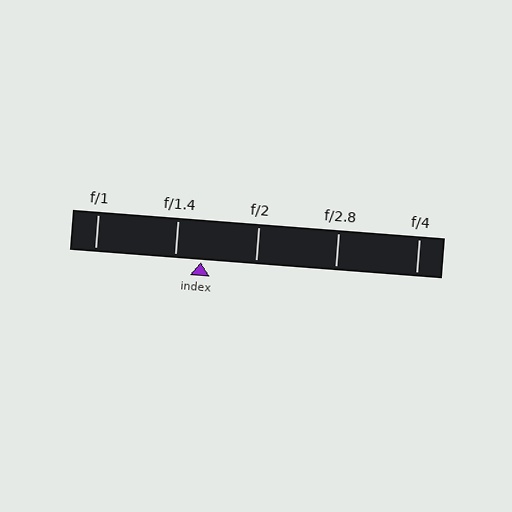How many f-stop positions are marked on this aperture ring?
There are 5 f-stop positions marked.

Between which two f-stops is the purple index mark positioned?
The index mark is between f/1.4 and f/2.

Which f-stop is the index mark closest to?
The index mark is closest to f/1.4.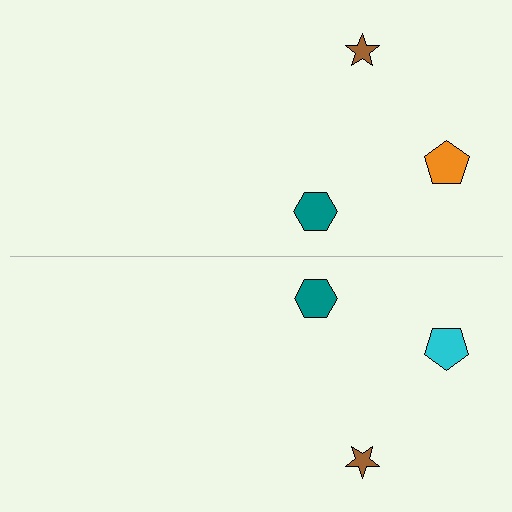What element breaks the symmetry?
The cyan pentagon on the bottom side breaks the symmetry — its mirror counterpart is orange.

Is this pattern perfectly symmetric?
No, the pattern is not perfectly symmetric. The cyan pentagon on the bottom side breaks the symmetry — its mirror counterpart is orange.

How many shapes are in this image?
There are 6 shapes in this image.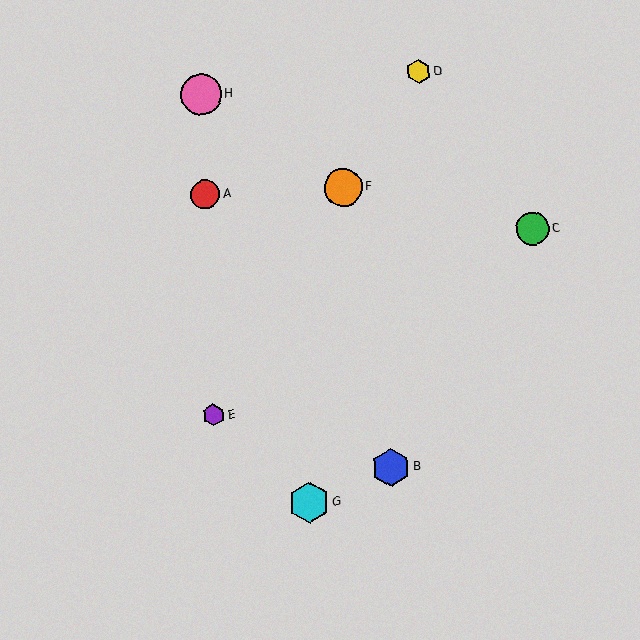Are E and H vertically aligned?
Yes, both are at x≈214.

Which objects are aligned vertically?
Objects A, E, H are aligned vertically.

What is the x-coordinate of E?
Object E is at x≈214.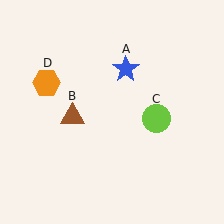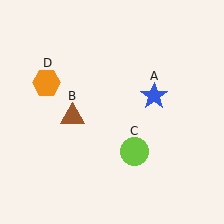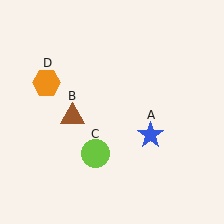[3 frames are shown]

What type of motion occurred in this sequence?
The blue star (object A), lime circle (object C) rotated clockwise around the center of the scene.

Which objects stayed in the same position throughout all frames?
Brown triangle (object B) and orange hexagon (object D) remained stationary.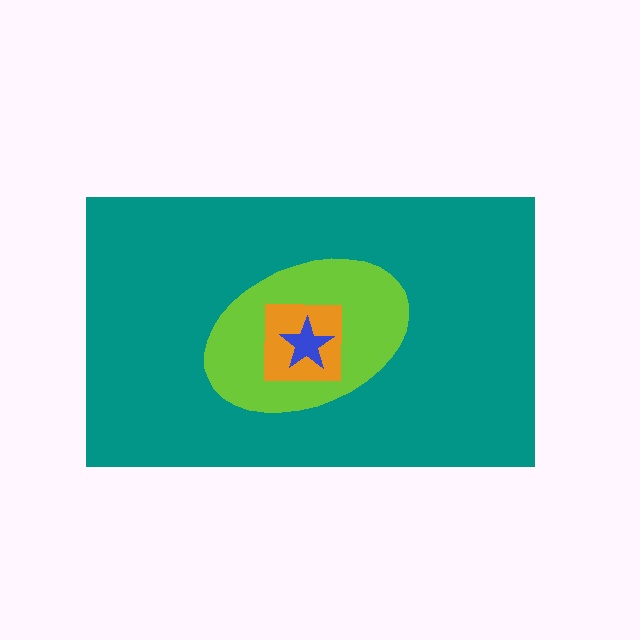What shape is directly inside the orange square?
The blue star.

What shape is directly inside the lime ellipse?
The orange square.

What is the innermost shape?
The blue star.